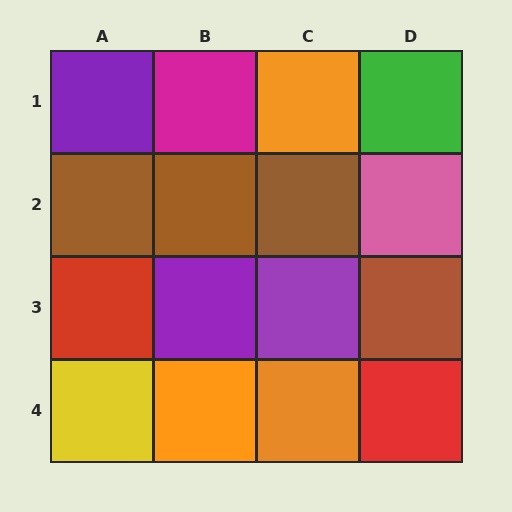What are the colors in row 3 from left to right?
Red, purple, purple, brown.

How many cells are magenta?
1 cell is magenta.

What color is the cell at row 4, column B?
Orange.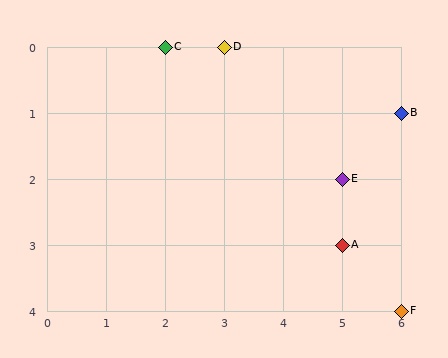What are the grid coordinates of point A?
Point A is at grid coordinates (5, 3).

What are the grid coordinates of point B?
Point B is at grid coordinates (6, 1).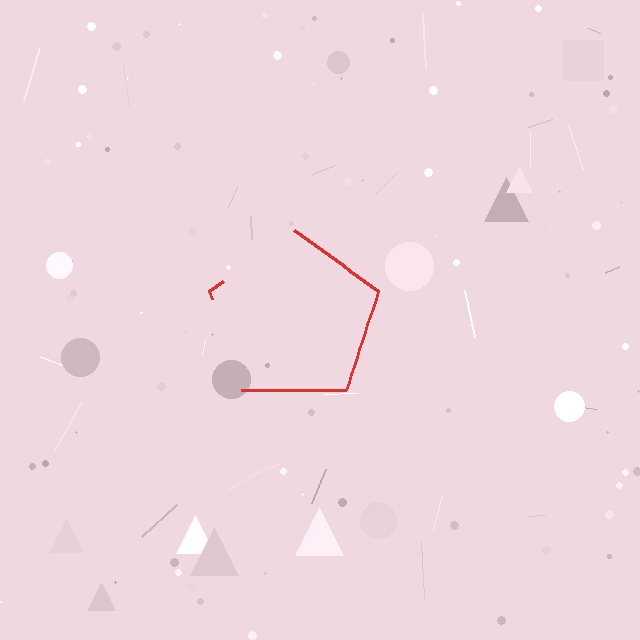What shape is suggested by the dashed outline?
The dashed outline suggests a pentagon.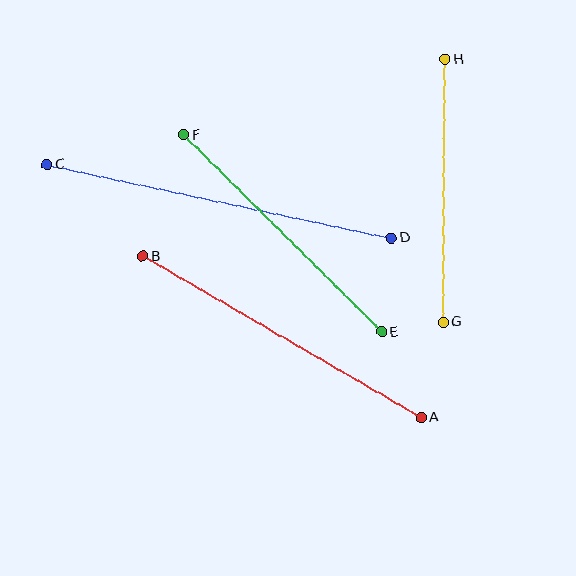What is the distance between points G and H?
The distance is approximately 263 pixels.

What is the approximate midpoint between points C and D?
The midpoint is at approximately (219, 201) pixels.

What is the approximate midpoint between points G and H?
The midpoint is at approximately (444, 191) pixels.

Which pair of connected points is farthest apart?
Points C and D are farthest apart.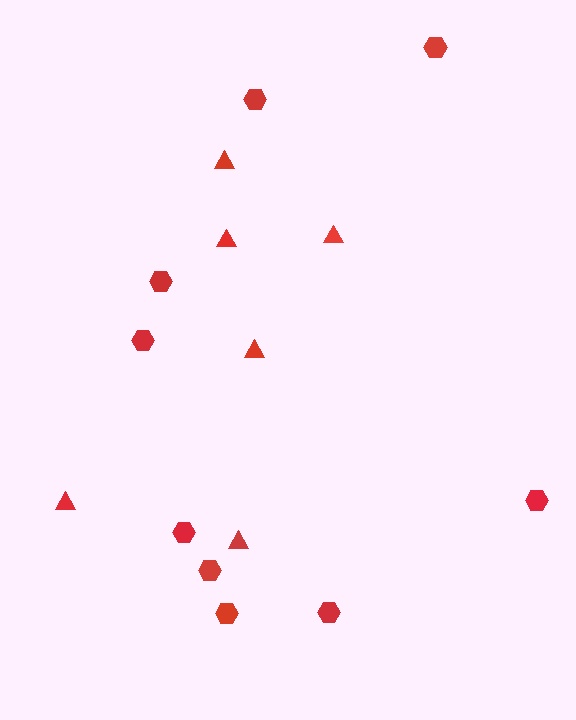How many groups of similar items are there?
There are 2 groups: one group of hexagons (9) and one group of triangles (6).